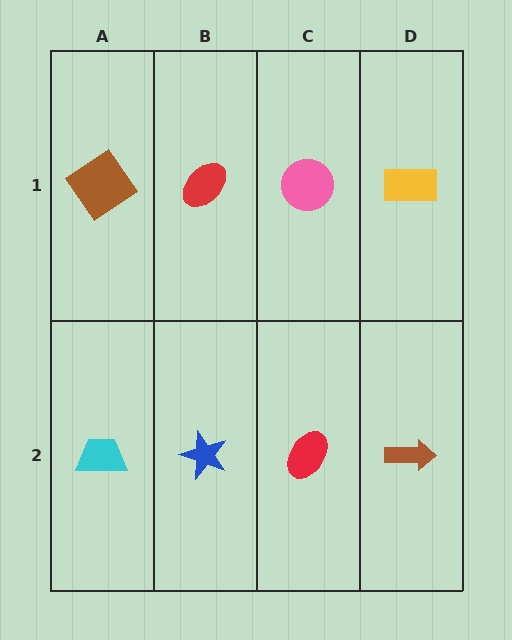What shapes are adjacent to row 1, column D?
A brown arrow (row 2, column D), a pink circle (row 1, column C).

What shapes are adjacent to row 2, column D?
A yellow rectangle (row 1, column D), a red ellipse (row 2, column C).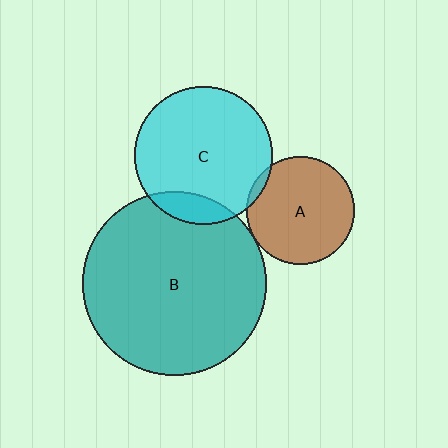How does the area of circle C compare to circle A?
Approximately 1.6 times.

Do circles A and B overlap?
Yes.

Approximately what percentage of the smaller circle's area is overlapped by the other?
Approximately 5%.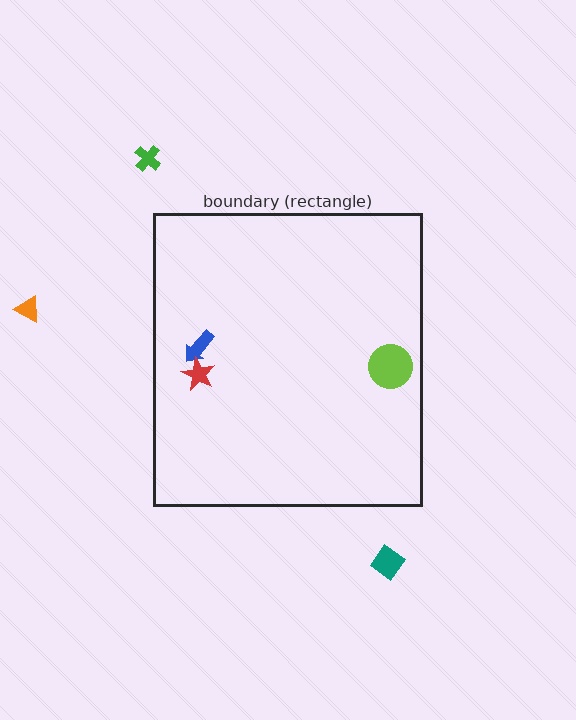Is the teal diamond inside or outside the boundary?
Outside.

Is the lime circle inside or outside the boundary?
Inside.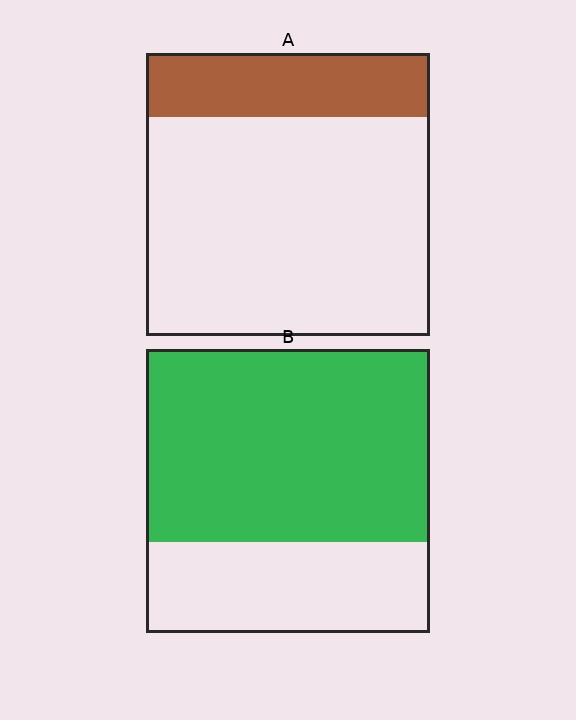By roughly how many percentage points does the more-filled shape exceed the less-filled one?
By roughly 45 percentage points (B over A).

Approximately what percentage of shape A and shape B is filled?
A is approximately 25% and B is approximately 70%.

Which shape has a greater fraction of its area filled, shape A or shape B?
Shape B.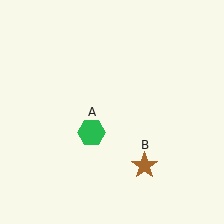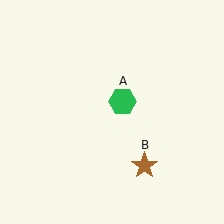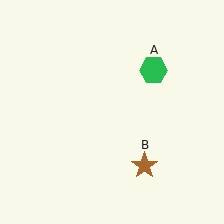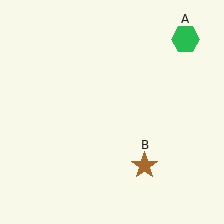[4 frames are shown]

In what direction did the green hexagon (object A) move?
The green hexagon (object A) moved up and to the right.